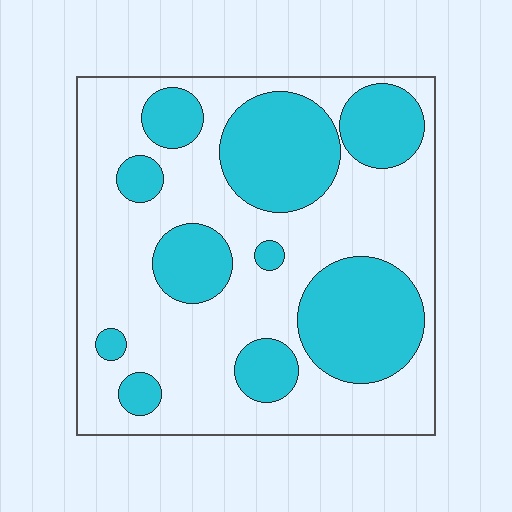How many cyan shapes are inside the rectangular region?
10.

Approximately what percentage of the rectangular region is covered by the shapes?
Approximately 35%.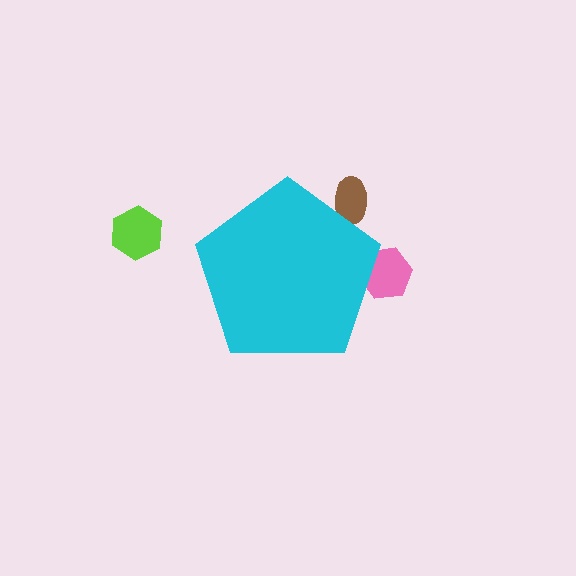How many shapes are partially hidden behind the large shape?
2 shapes are partially hidden.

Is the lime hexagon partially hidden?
No, the lime hexagon is fully visible.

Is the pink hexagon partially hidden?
Yes, the pink hexagon is partially hidden behind the cyan pentagon.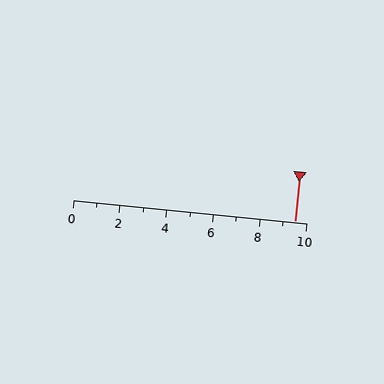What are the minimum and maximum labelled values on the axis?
The axis runs from 0 to 10.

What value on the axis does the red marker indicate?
The marker indicates approximately 9.5.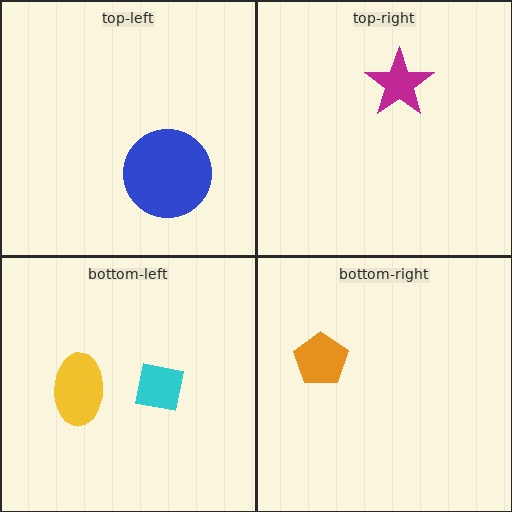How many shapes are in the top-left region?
1.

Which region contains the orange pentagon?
The bottom-right region.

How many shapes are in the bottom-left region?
2.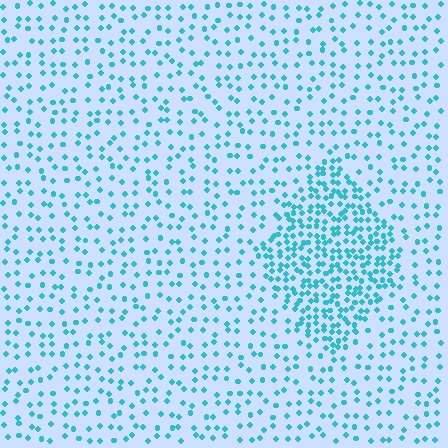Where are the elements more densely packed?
The elements are more densely packed inside the diamond boundary.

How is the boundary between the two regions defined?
The boundary is defined by a change in element density (approximately 2.5x ratio). All elements are the same color, size, and shape.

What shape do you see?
I see a diamond.